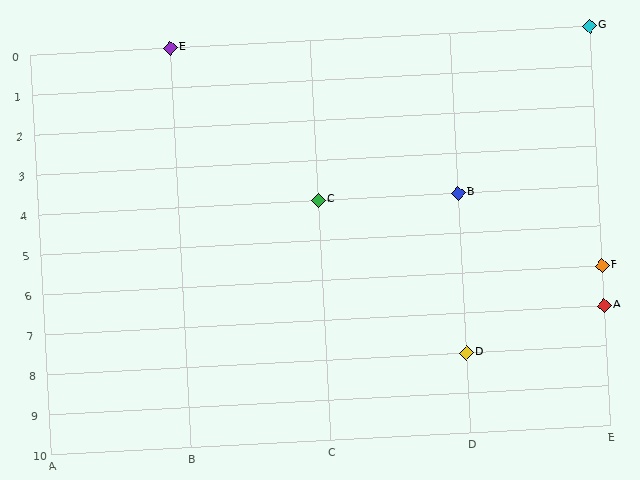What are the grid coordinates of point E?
Point E is at grid coordinates (B, 0).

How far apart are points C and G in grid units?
Points C and G are 2 columns and 4 rows apart (about 4.5 grid units diagonally).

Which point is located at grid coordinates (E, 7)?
Point A is at (E, 7).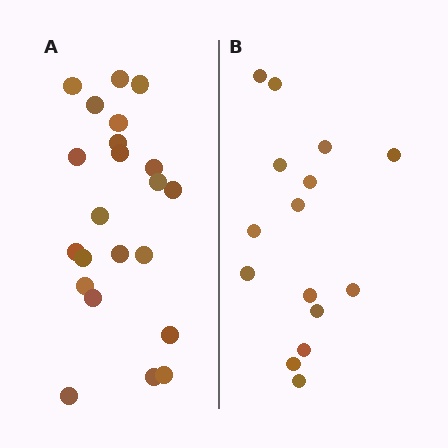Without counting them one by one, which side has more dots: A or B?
Region A (the left region) has more dots.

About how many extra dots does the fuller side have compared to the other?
Region A has roughly 8 or so more dots than region B.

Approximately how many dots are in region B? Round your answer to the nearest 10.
About 20 dots. (The exact count is 15, which rounds to 20.)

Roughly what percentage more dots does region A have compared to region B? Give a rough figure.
About 45% more.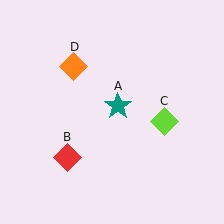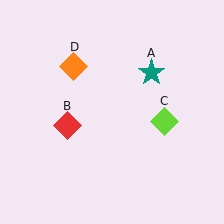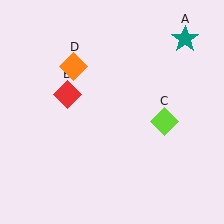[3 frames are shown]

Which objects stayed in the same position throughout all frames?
Lime diamond (object C) and orange diamond (object D) remained stationary.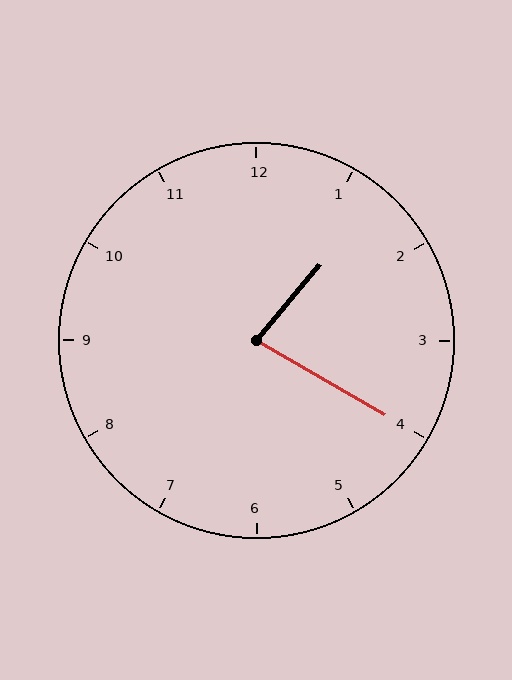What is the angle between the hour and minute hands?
Approximately 80 degrees.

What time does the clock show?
1:20.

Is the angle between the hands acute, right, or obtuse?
It is acute.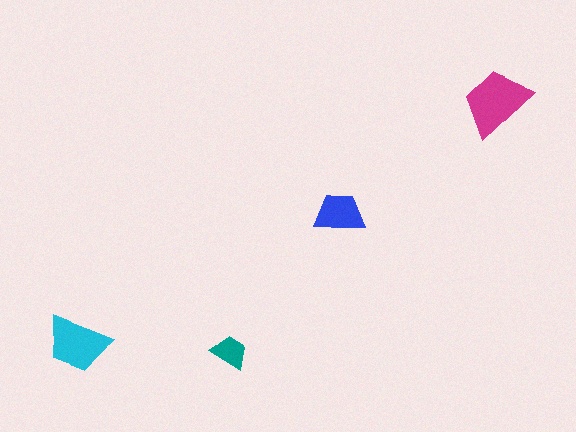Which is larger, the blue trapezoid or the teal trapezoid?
The blue one.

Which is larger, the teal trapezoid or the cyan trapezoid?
The cyan one.